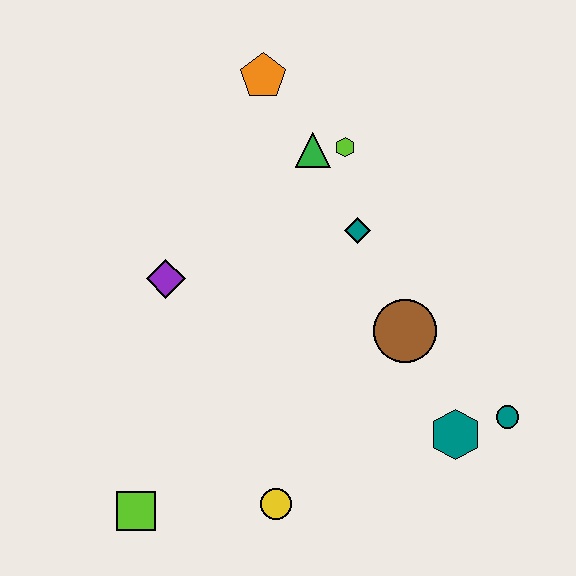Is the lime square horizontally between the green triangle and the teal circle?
No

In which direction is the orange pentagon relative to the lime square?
The orange pentagon is above the lime square.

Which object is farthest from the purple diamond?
The teal circle is farthest from the purple diamond.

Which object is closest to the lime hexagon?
The green triangle is closest to the lime hexagon.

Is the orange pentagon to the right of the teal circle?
No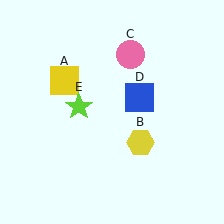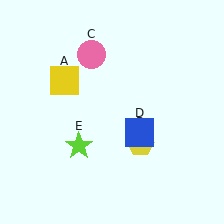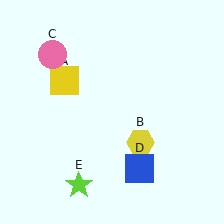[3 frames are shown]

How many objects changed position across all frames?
3 objects changed position: pink circle (object C), blue square (object D), lime star (object E).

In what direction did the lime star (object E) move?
The lime star (object E) moved down.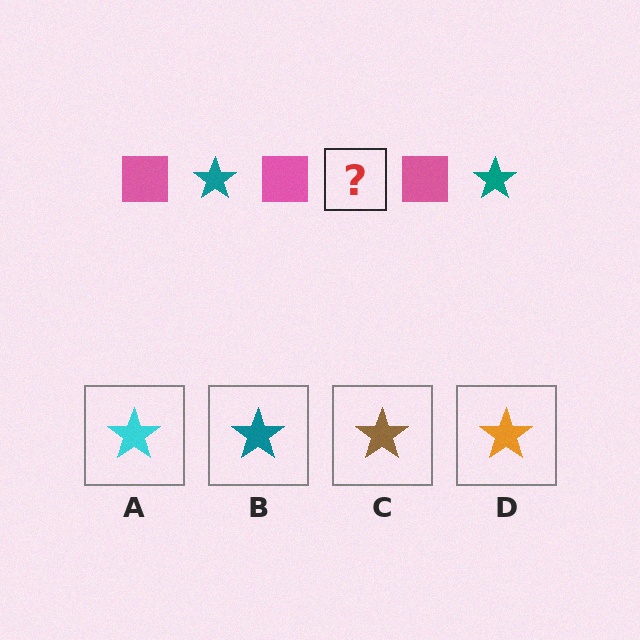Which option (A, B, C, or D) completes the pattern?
B.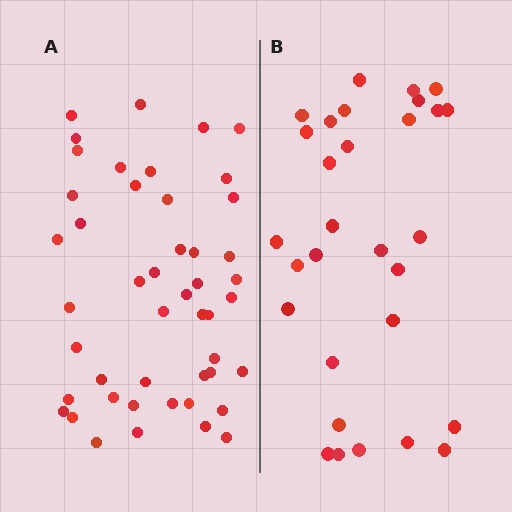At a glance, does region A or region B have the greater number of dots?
Region A (the left region) has more dots.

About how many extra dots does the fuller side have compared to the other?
Region A has approximately 15 more dots than region B.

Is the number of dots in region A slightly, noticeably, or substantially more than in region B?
Region A has substantially more. The ratio is roughly 1.6 to 1.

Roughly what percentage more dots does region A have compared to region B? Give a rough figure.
About 55% more.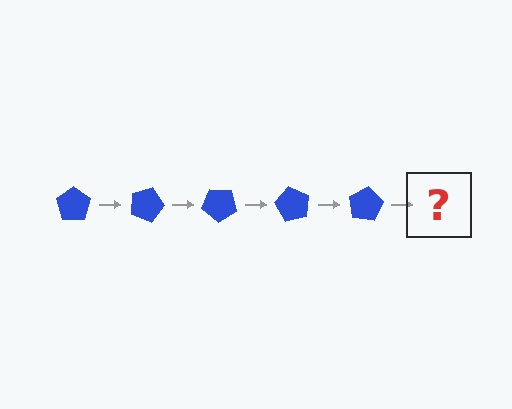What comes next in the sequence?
The next element should be a blue pentagon rotated 100 degrees.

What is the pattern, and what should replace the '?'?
The pattern is that the pentagon rotates 20 degrees each step. The '?' should be a blue pentagon rotated 100 degrees.